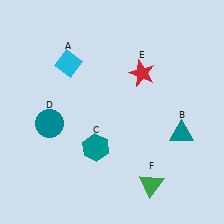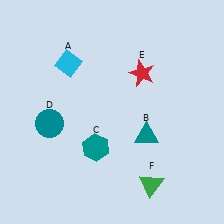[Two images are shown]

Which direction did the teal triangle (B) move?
The teal triangle (B) moved left.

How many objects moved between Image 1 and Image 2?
1 object moved between the two images.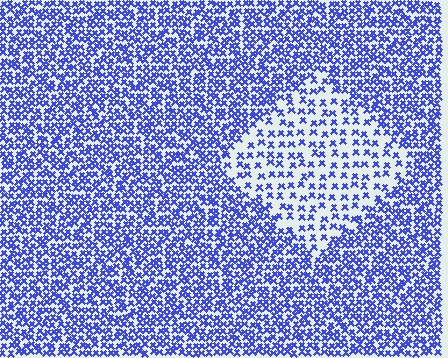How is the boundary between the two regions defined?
The boundary is defined by a change in element density (approximately 2.2x ratio). All elements are the same color, size, and shape.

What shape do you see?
I see a diamond.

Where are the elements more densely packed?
The elements are more densely packed outside the diamond boundary.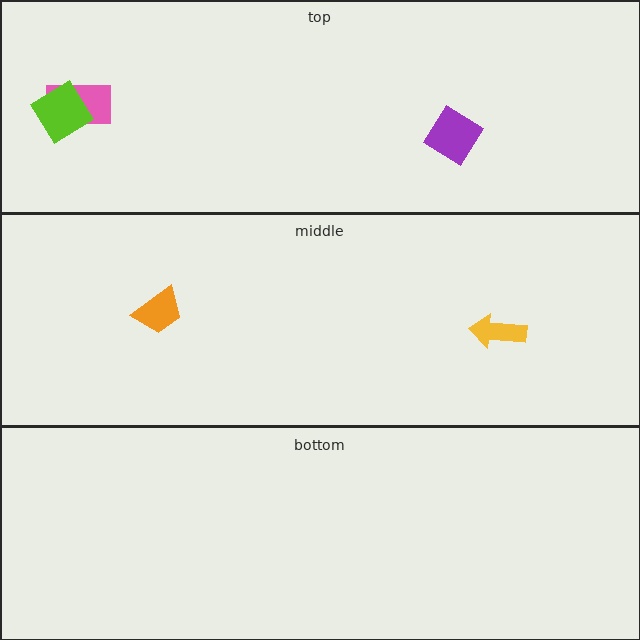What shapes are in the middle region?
The orange trapezoid, the yellow arrow.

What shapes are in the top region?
The purple diamond, the pink rectangle, the lime diamond.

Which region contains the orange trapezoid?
The middle region.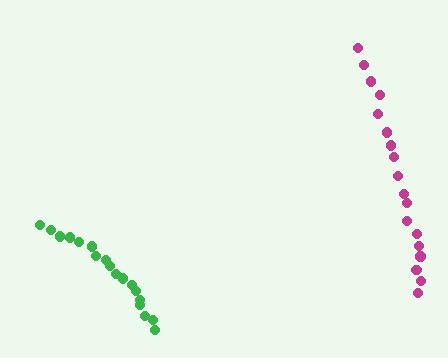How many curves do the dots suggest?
There are 2 distinct paths.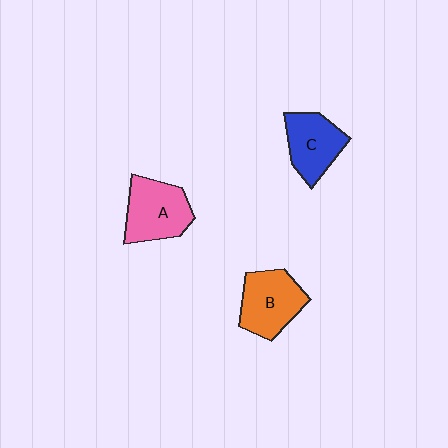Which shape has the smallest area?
Shape C (blue).